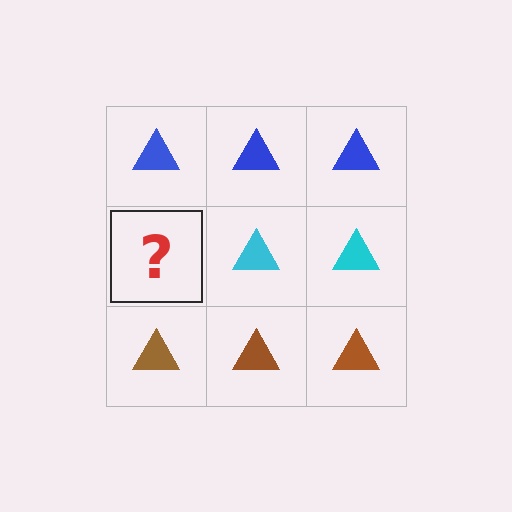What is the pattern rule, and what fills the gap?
The rule is that each row has a consistent color. The gap should be filled with a cyan triangle.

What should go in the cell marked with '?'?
The missing cell should contain a cyan triangle.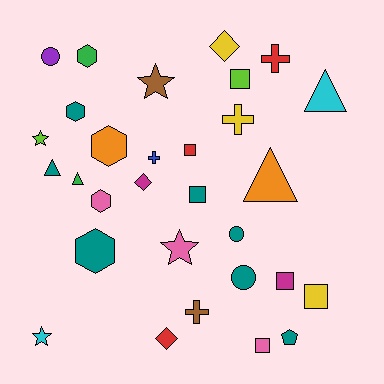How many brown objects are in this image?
There are 2 brown objects.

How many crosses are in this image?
There are 4 crosses.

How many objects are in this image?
There are 30 objects.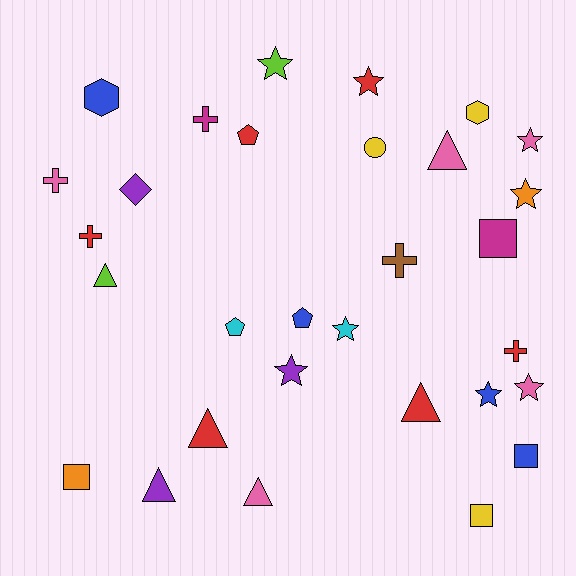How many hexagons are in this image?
There are 2 hexagons.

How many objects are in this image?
There are 30 objects.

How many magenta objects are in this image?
There are 2 magenta objects.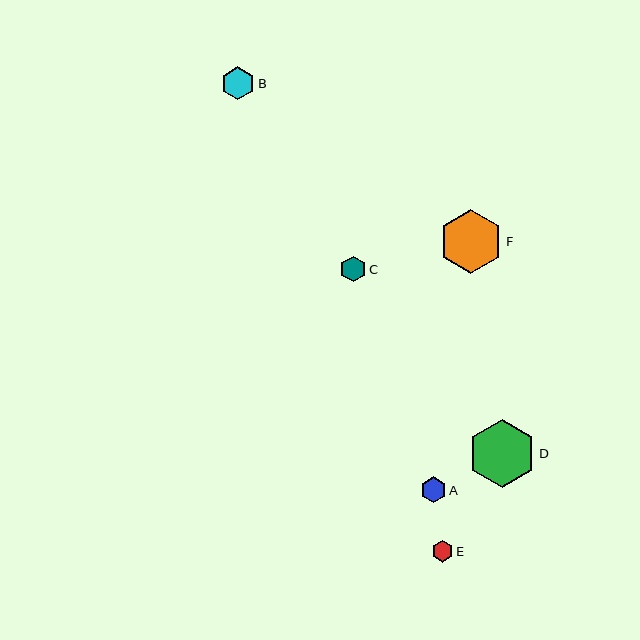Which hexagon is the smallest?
Hexagon E is the smallest with a size of approximately 22 pixels.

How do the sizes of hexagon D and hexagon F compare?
Hexagon D and hexagon F are approximately the same size.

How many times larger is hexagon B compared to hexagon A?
Hexagon B is approximately 1.3 times the size of hexagon A.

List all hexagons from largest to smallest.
From largest to smallest: D, F, B, C, A, E.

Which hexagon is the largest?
Hexagon D is the largest with a size of approximately 68 pixels.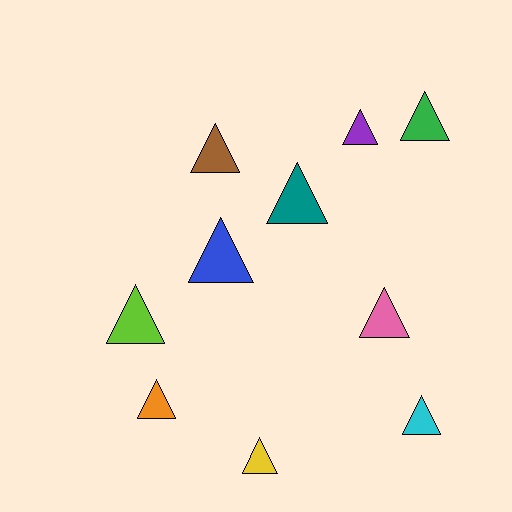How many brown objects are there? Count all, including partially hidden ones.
There is 1 brown object.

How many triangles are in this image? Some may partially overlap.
There are 10 triangles.